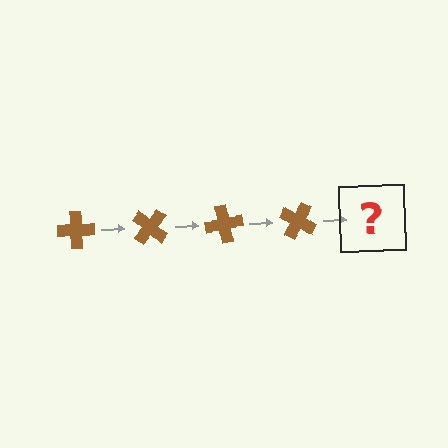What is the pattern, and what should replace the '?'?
The pattern is that the cross rotates 40 degrees each step. The '?' should be a brown cross rotated 160 degrees.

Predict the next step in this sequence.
The next step is a brown cross rotated 160 degrees.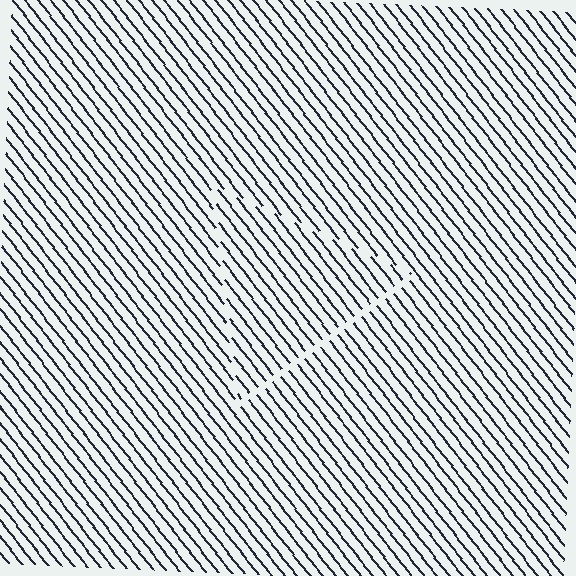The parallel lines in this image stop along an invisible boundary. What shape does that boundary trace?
An illusory triangle. The interior of the shape contains the same grating, shifted by half a period — the contour is defined by the phase discontinuity where line-ends from the inner and outer gratings abut.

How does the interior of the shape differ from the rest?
The interior of the shape contains the same grating, shifted by half a period — the contour is defined by the phase discontinuity where line-ends from the inner and outer gratings abut.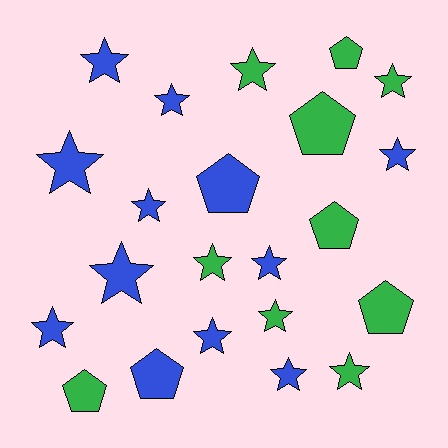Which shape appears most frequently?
Star, with 15 objects.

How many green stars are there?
There are 5 green stars.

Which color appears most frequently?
Blue, with 12 objects.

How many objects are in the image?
There are 22 objects.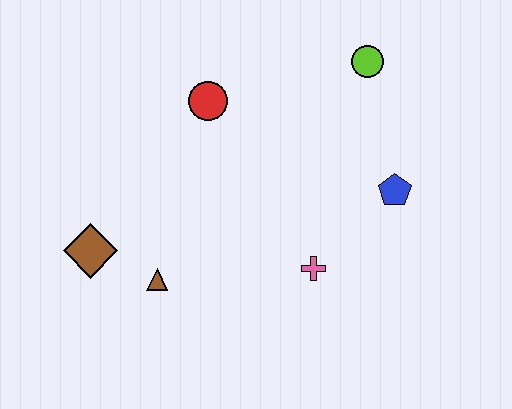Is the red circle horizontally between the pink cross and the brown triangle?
Yes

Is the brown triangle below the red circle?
Yes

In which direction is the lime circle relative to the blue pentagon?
The lime circle is above the blue pentagon.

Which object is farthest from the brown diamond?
The lime circle is farthest from the brown diamond.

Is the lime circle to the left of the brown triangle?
No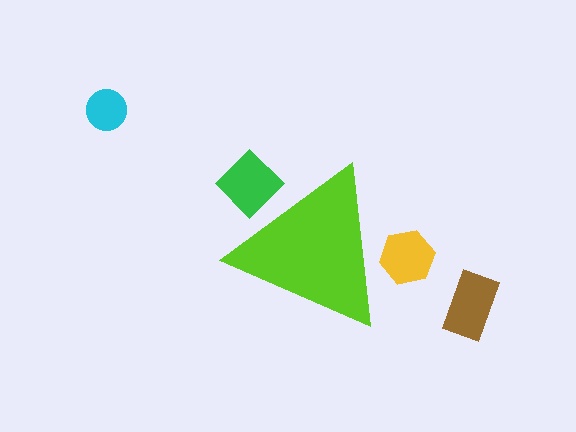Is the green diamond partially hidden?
Yes, the green diamond is partially hidden behind the lime triangle.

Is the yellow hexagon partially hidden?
Yes, the yellow hexagon is partially hidden behind the lime triangle.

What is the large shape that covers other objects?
A lime triangle.